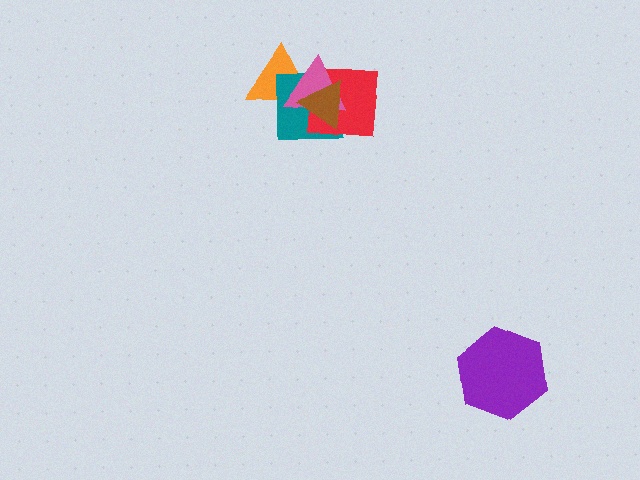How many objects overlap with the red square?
3 objects overlap with the red square.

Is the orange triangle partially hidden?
Yes, it is partially covered by another shape.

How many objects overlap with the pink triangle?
4 objects overlap with the pink triangle.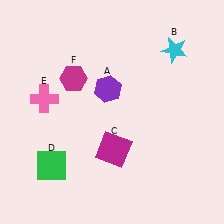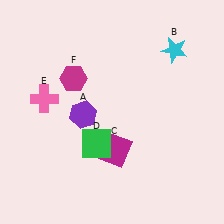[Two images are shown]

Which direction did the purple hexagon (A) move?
The purple hexagon (A) moved down.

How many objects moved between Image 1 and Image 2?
2 objects moved between the two images.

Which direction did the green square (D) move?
The green square (D) moved right.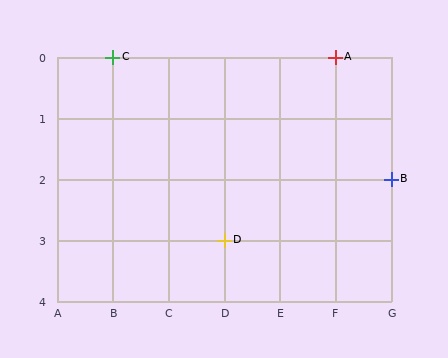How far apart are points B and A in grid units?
Points B and A are 1 column and 2 rows apart (about 2.2 grid units diagonally).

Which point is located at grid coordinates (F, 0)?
Point A is at (F, 0).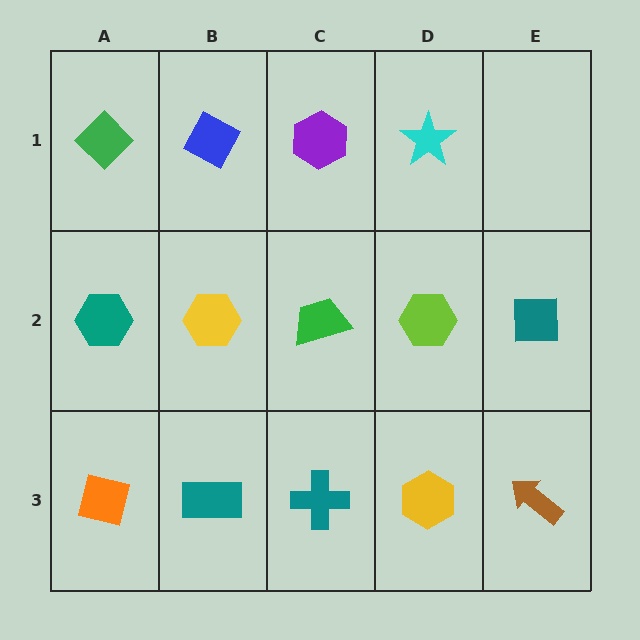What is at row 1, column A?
A green diamond.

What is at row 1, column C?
A purple hexagon.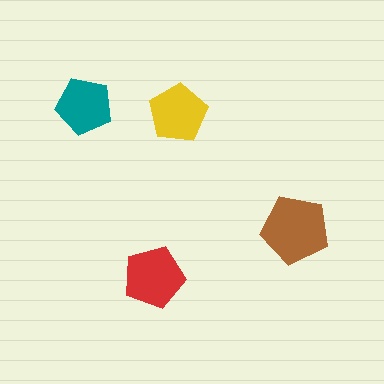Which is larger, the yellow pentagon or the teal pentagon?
The yellow one.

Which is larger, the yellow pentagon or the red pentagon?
The red one.